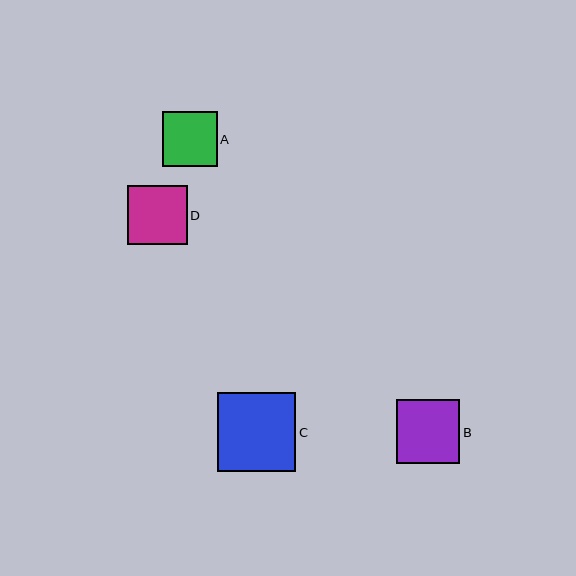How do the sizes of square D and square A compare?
Square D and square A are approximately the same size.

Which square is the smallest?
Square A is the smallest with a size of approximately 55 pixels.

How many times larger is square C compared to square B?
Square C is approximately 1.2 times the size of square B.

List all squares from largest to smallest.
From largest to smallest: C, B, D, A.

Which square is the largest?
Square C is the largest with a size of approximately 78 pixels.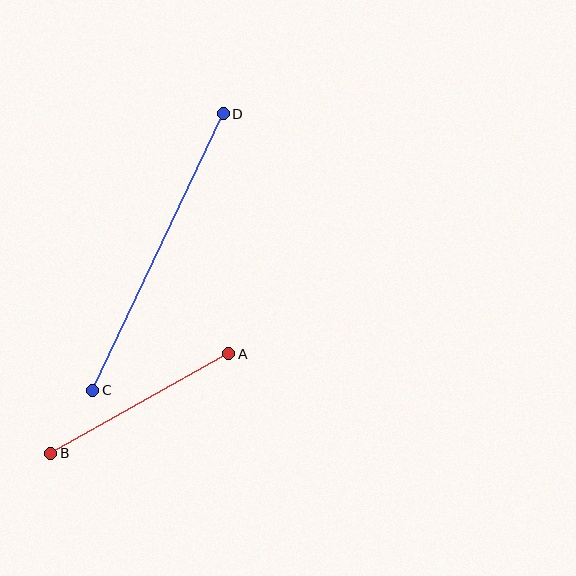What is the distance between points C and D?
The distance is approximately 306 pixels.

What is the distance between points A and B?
The distance is approximately 204 pixels.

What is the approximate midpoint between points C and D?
The midpoint is at approximately (158, 252) pixels.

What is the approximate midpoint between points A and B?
The midpoint is at approximately (140, 403) pixels.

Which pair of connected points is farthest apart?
Points C and D are farthest apart.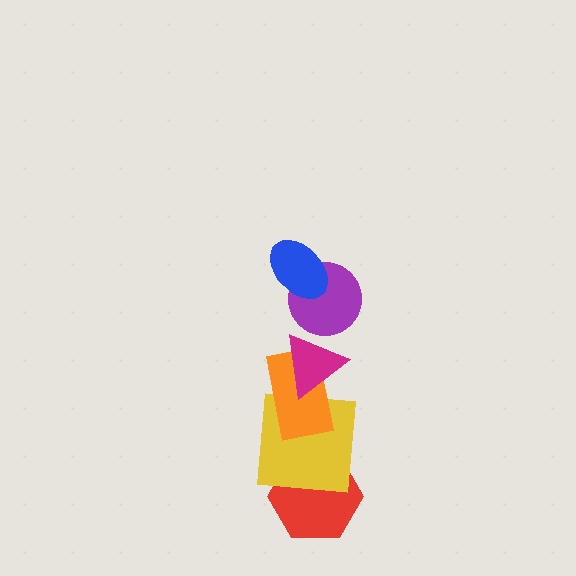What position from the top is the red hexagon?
The red hexagon is 6th from the top.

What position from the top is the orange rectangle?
The orange rectangle is 4th from the top.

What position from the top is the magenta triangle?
The magenta triangle is 3rd from the top.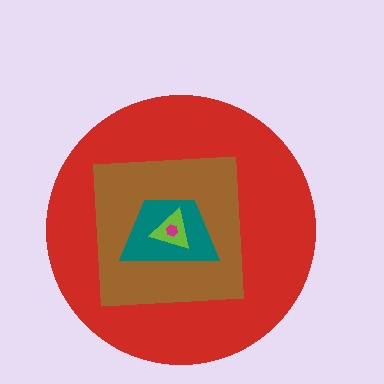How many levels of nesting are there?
5.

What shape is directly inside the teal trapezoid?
The lime triangle.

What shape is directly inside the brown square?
The teal trapezoid.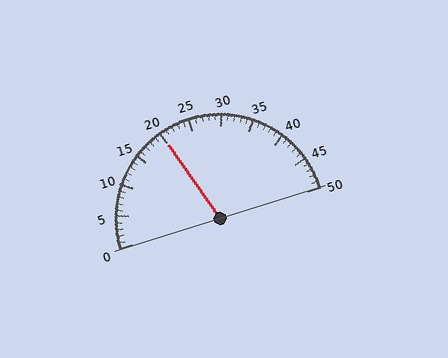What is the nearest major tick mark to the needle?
The nearest major tick mark is 20.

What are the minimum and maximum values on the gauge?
The gauge ranges from 0 to 50.